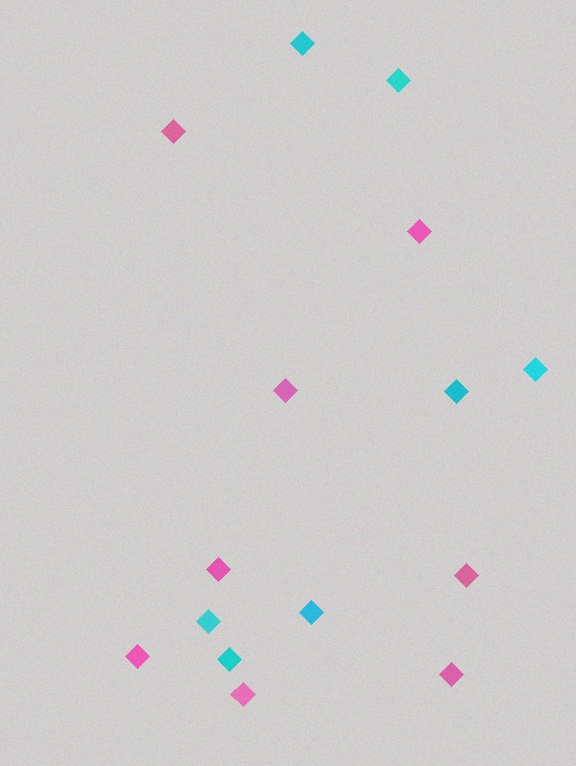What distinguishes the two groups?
There are 2 groups: one group of pink diamonds (8) and one group of cyan diamonds (7).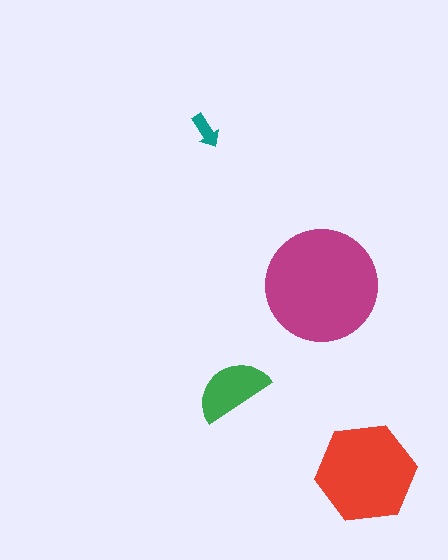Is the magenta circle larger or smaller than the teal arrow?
Larger.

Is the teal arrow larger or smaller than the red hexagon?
Smaller.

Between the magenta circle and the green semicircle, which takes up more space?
The magenta circle.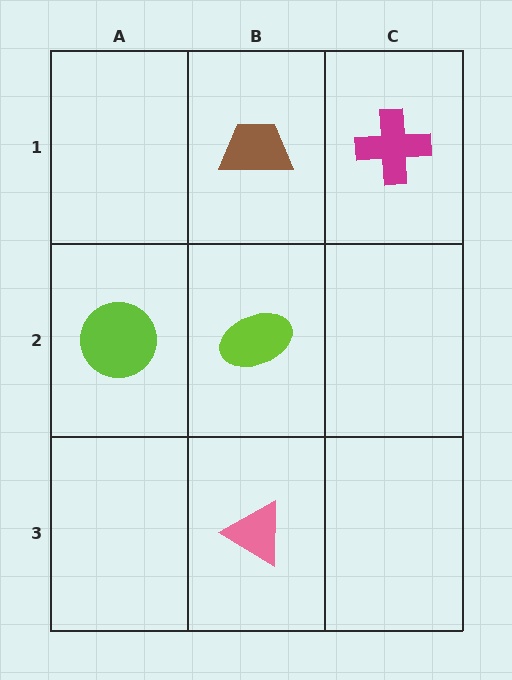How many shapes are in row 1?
2 shapes.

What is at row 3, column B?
A pink triangle.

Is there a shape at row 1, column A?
No, that cell is empty.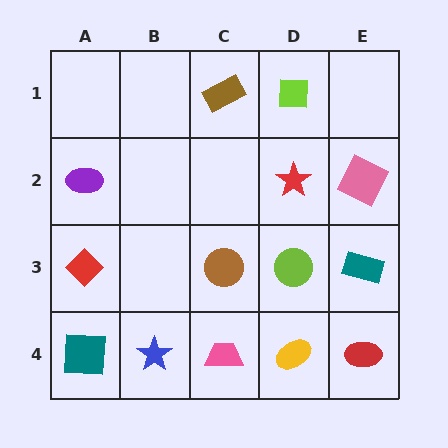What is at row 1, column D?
A lime square.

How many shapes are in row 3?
4 shapes.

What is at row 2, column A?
A purple ellipse.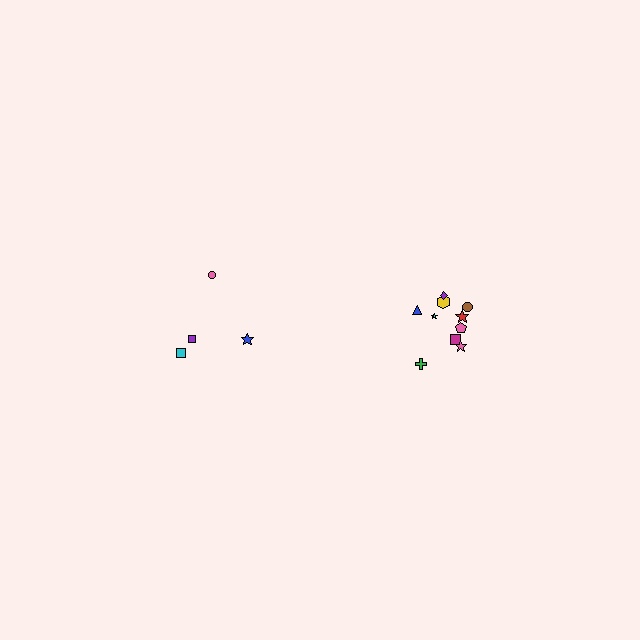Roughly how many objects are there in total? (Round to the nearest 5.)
Roughly 15 objects in total.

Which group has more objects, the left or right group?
The right group.